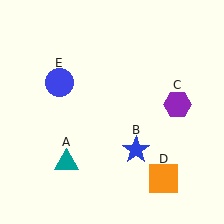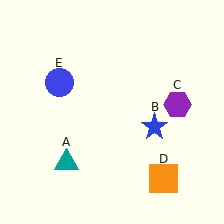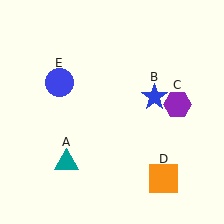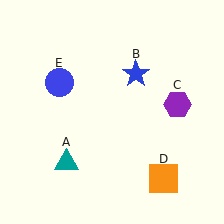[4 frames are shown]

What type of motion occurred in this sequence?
The blue star (object B) rotated counterclockwise around the center of the scene.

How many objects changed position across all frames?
1 object changed position: blue star (object B).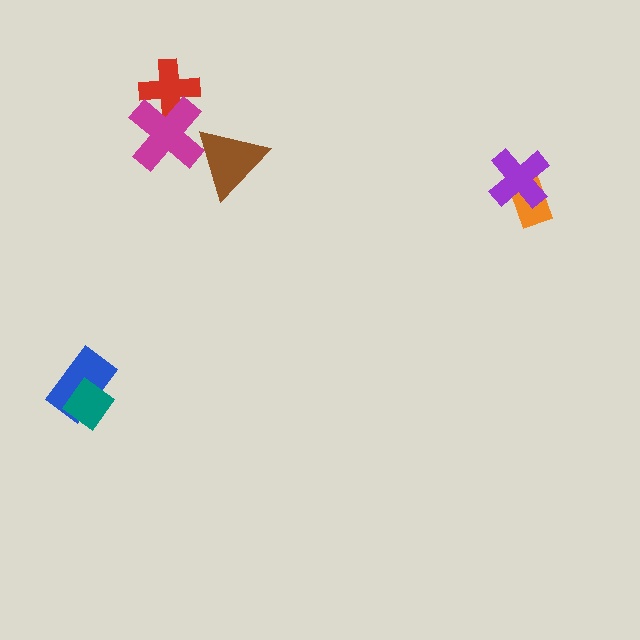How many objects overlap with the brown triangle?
1 object overlaps with the brown triangle.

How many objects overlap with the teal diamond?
1 object overlaps with the teal diamond.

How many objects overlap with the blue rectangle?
1 object overlaps with the blue rectangle.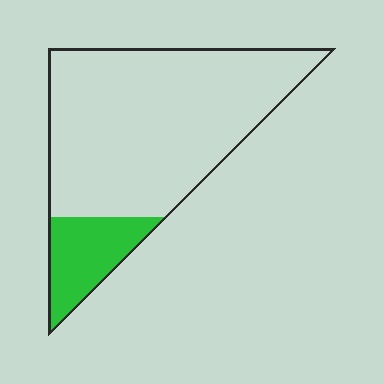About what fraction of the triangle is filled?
About one sixth (1/6).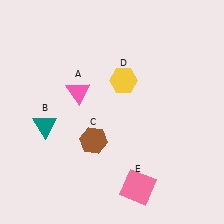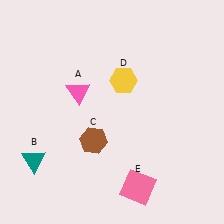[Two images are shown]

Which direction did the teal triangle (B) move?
The teal triangle (B) moved down.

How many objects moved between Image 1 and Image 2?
1 object moved between the two images.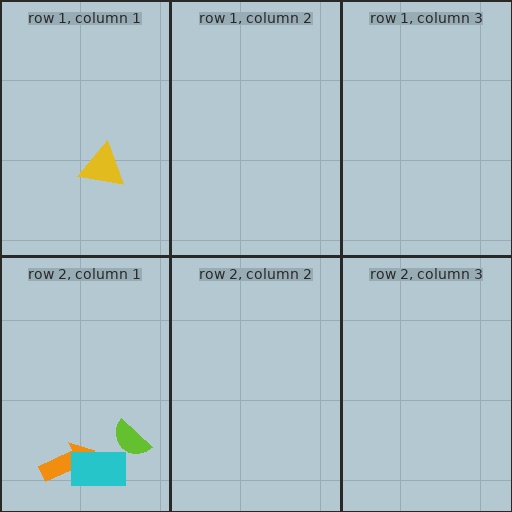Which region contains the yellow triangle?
The row 1, column 1 region.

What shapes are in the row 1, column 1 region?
The yellow triangle.